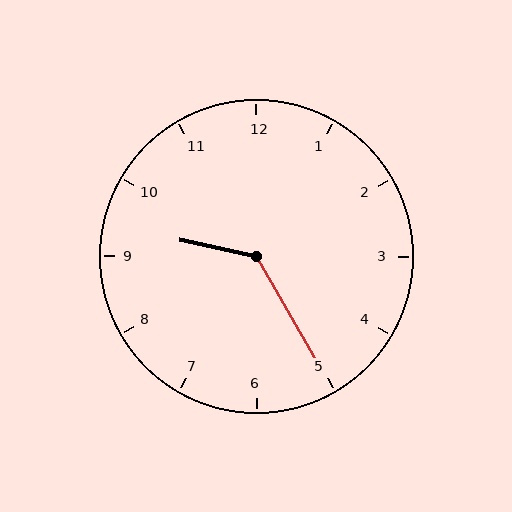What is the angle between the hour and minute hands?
Approximately 132 degrees.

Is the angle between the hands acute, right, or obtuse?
It is obtuse.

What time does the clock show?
9:25.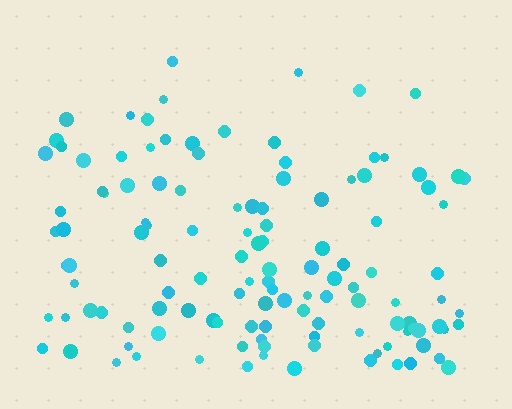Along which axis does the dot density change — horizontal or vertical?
Vertical.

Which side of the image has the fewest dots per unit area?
The top.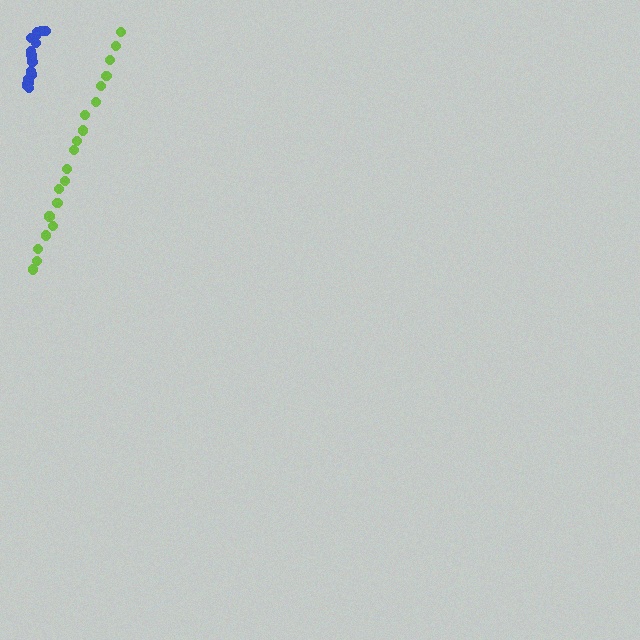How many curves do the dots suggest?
There are 2 distinct paths.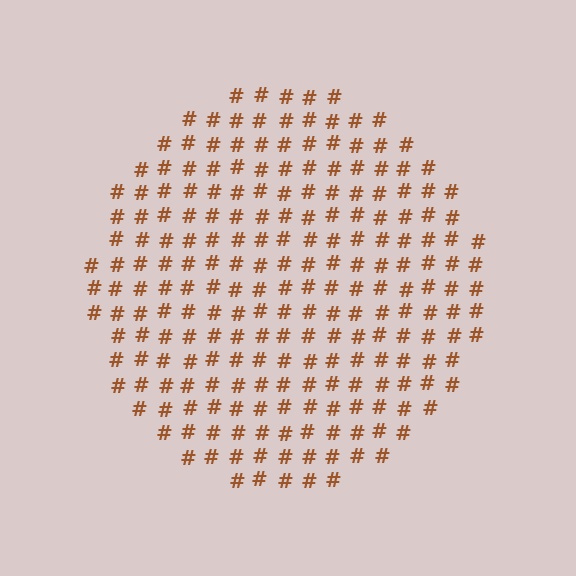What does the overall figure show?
The overall figure shows a circle.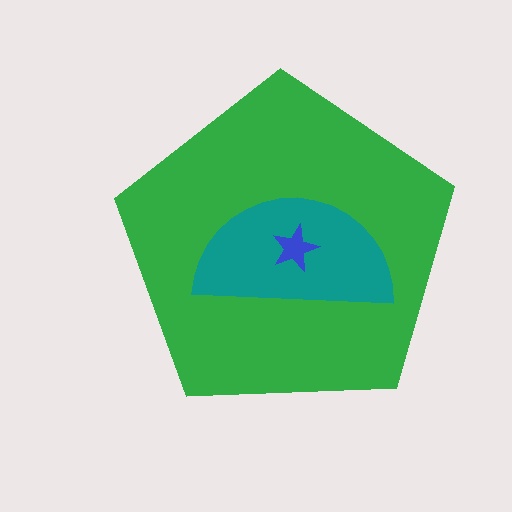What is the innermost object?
The blue star.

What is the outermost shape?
The green pentagon.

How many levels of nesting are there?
3.